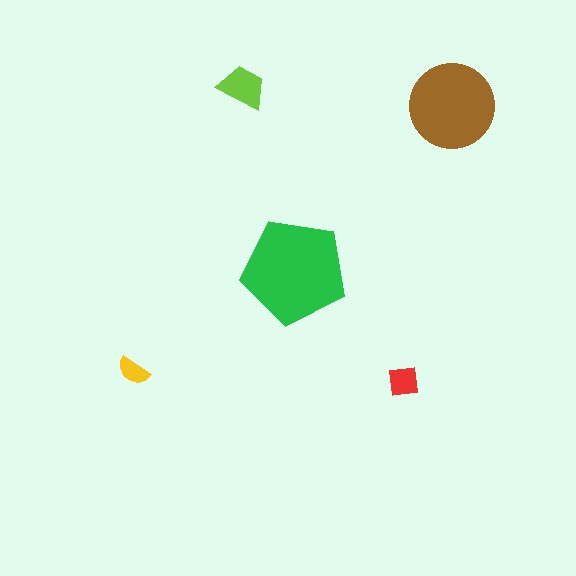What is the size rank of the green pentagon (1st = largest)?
1st.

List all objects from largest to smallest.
The green pentagon, the brown circle, the lime trapezoid, the red square, the yellow semicircle.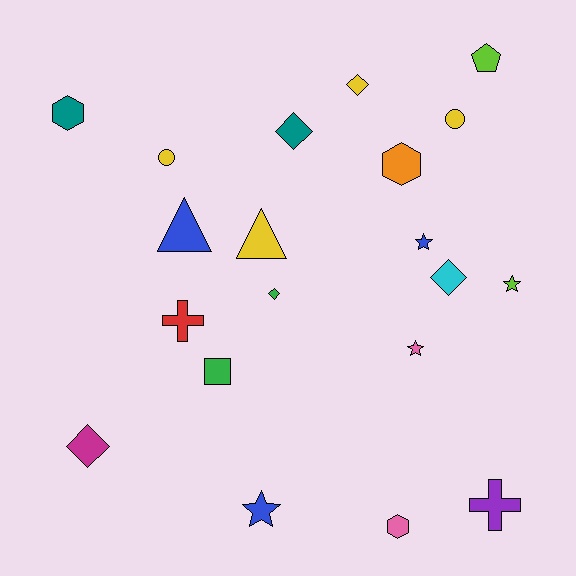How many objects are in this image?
There are 20 objects.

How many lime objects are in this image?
There are 2 lime objects.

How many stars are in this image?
There are 4 stars.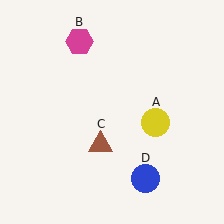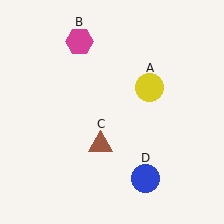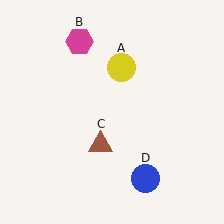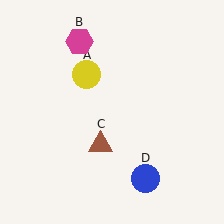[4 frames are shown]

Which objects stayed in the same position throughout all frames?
Magenta hexagon (object B) and brown triangle (object C) and blue circle (object D) remained stationary.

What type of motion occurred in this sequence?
The yellow circle (object A) rotated counterclockwise around the center of the scene.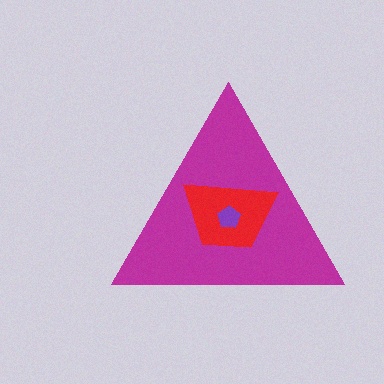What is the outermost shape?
The magenta triangle.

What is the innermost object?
The purple pentagon.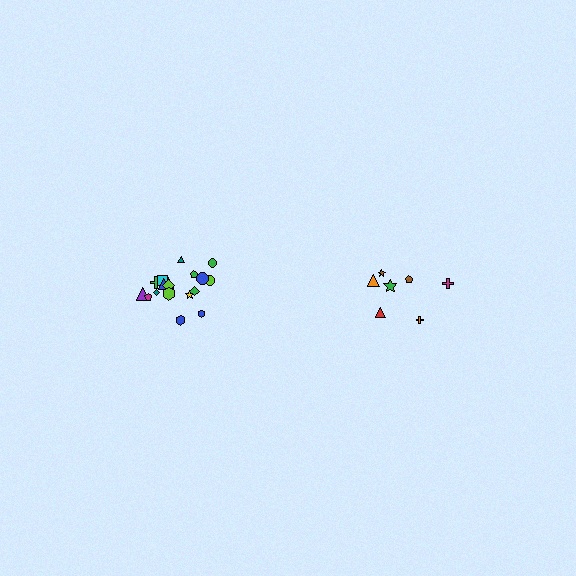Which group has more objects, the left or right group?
The left group.